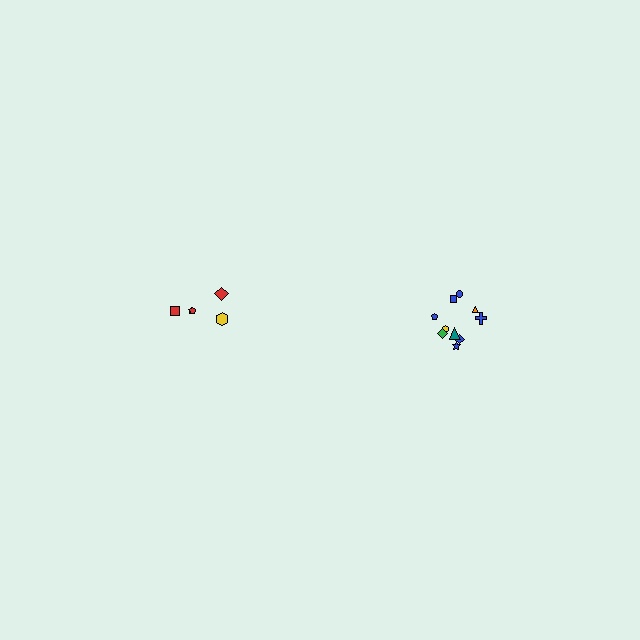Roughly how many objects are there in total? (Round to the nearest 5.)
Roughly 15 objects in total.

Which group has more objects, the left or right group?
The right group.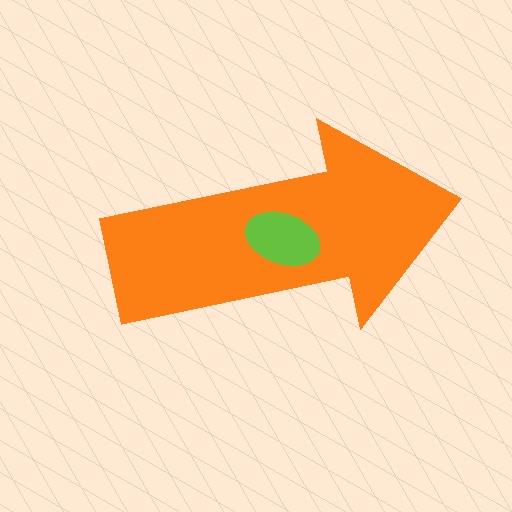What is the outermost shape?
The orange arrow.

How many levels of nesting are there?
2.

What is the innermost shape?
The lime ellipse.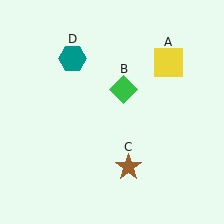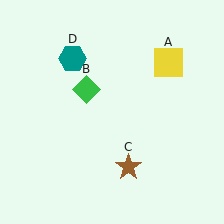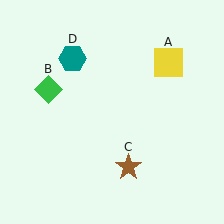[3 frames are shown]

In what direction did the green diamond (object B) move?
The green diamond (object B) moved left.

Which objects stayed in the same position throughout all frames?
Yellow square (object A) and brown star (object C) and teal hexagon (object D) remained stationary.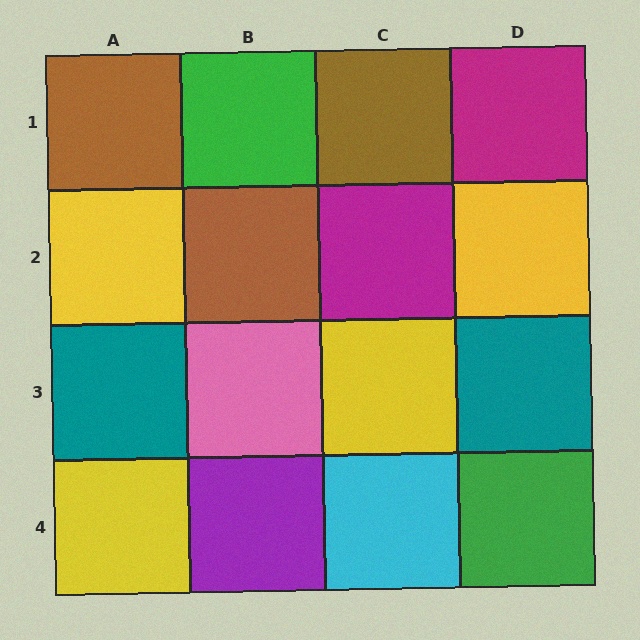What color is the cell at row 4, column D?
Green.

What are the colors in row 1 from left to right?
Brown, green, brown, magenta.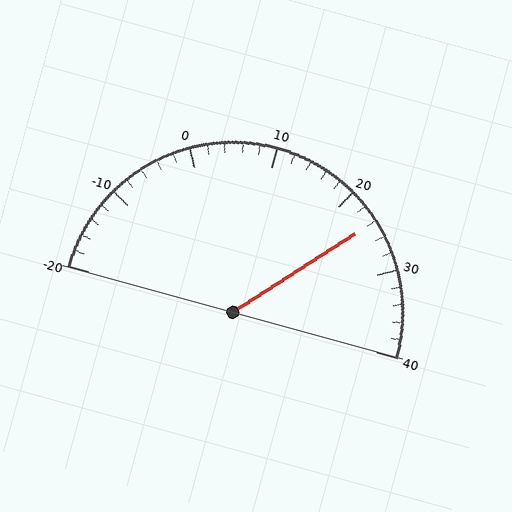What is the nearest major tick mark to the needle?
The nearest major tick mark is 20.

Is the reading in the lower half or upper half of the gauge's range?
The reading is in the upper half of the range (-20 to 40).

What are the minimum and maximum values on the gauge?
The gauge ranges from -20 to 40.